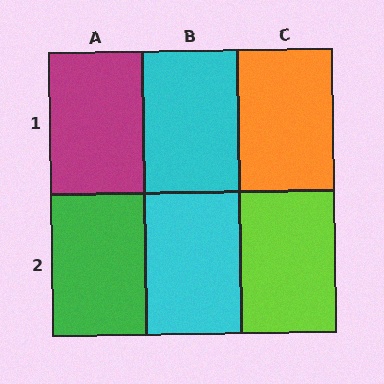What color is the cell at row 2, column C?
Lime.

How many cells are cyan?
2 cells are cyan.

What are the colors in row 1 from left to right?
Magenta, cyan, orange.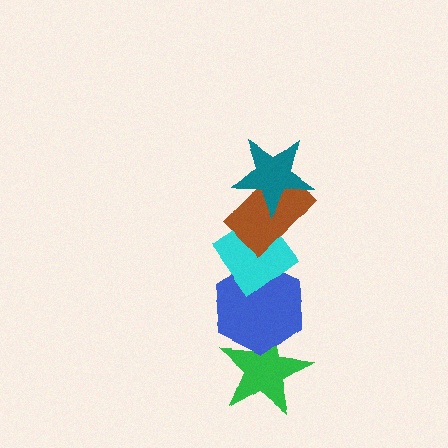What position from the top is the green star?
The green star is 5th from the top.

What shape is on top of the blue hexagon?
The cyan diamond is on top of the blue hexagon.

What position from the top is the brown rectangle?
The brown rectangle is 2nd from the top.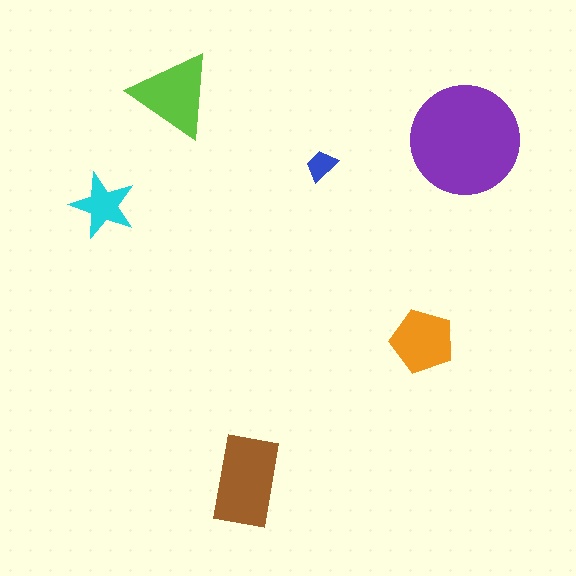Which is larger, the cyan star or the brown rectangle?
The brown rectangle.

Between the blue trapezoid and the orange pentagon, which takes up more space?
The orange pentagon.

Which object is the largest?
The purple circle.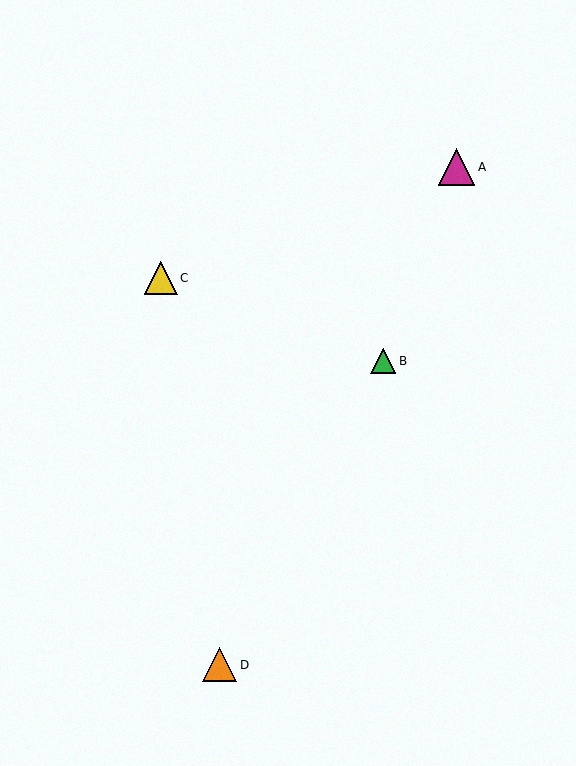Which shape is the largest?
The magenta triangle (labeled A) is the largest.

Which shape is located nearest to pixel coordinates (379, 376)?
The green triangle (labeled B) at (383, 361) is nearest to that location.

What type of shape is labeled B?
Shape B is a green triangle.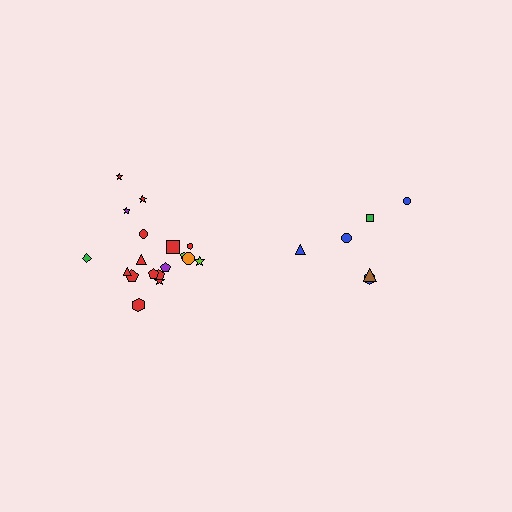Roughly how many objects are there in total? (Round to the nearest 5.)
Roughly 25 objects in total.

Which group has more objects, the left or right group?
The left group.